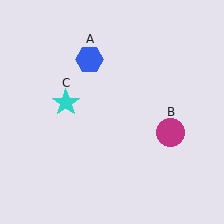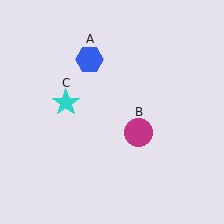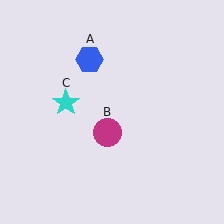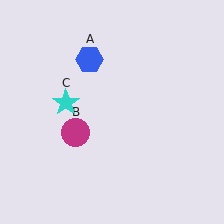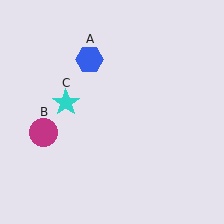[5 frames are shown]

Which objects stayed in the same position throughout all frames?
Blue hexagon (object A) and cyan star (object C) remained stationary.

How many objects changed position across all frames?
1 object changed position: magenta circle (object B).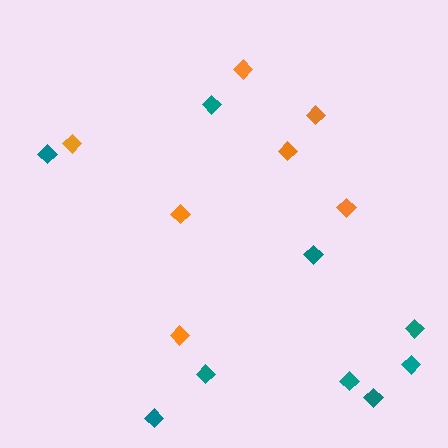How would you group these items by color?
There are 2 groups: one group of teal diamonds (9) and one group of orange diamonds (7).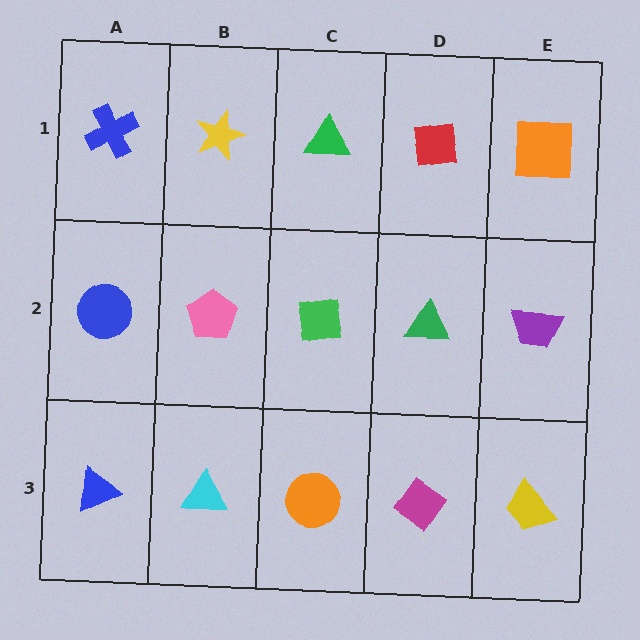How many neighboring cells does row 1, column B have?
3.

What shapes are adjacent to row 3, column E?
A purple trapezoid (row 2, column E), a magenta diamond (row 3, column D).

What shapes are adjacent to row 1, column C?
A green square (row 2, column C), a yellow star (row 1, column B), a red square (row 1, column D).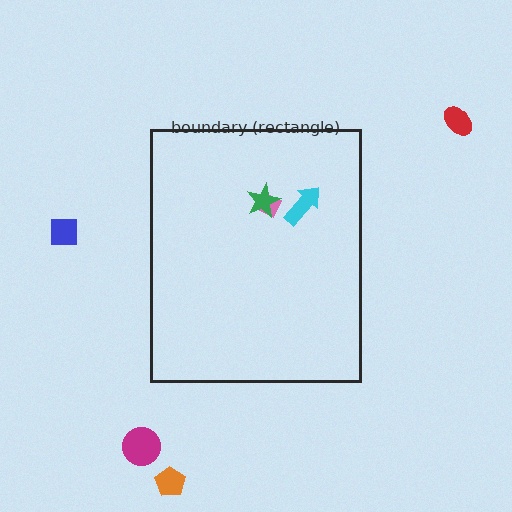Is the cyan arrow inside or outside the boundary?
Inside.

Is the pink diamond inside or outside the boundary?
Inside.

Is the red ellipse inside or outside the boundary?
Outside.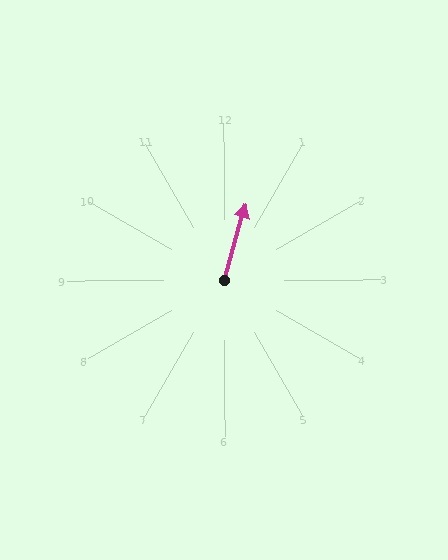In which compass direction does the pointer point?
North.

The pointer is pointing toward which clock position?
Roughly 1 o'clock.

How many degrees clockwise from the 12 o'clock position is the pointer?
Approximately 16 degrees.